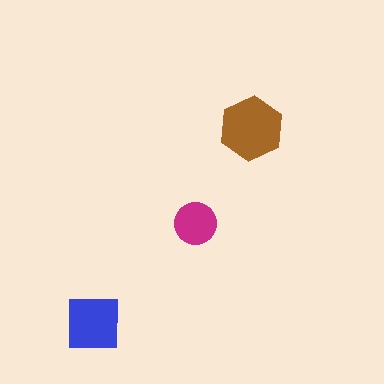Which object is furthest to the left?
The blue square is leftmost.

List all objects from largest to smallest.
The brown hexagon, the blue square, the magenta circle.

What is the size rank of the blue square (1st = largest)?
2nd.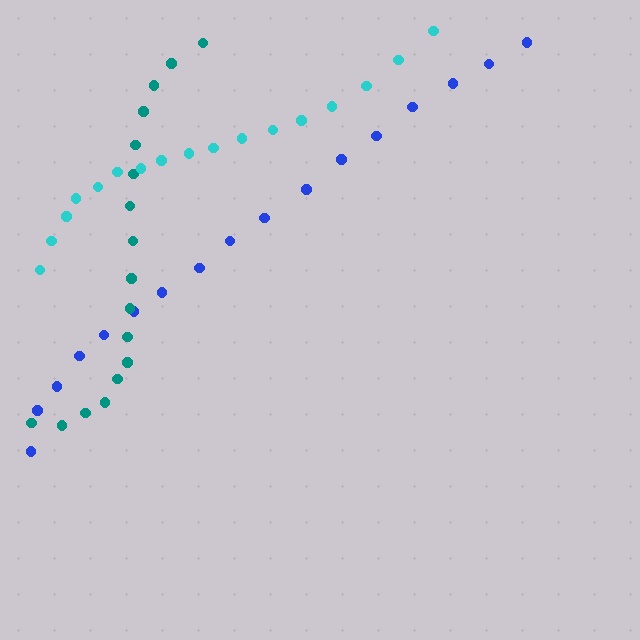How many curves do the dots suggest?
There are 3 distinct paths.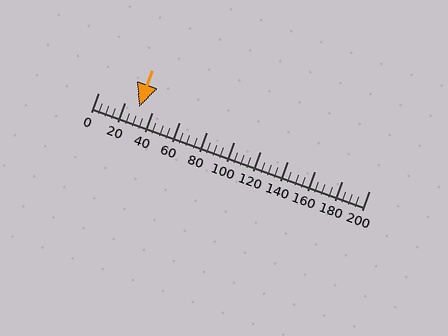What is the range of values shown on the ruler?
The ruler shows values from 0 to 200.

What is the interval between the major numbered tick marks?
The major tick marks are spaced 20 units apart.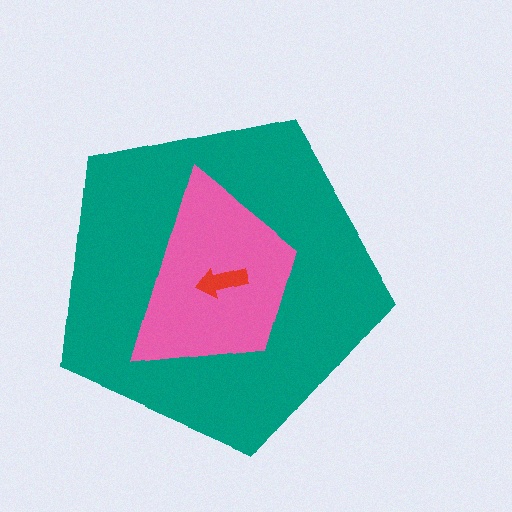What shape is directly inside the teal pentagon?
The pink trapezoid.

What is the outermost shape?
The teal pentagon.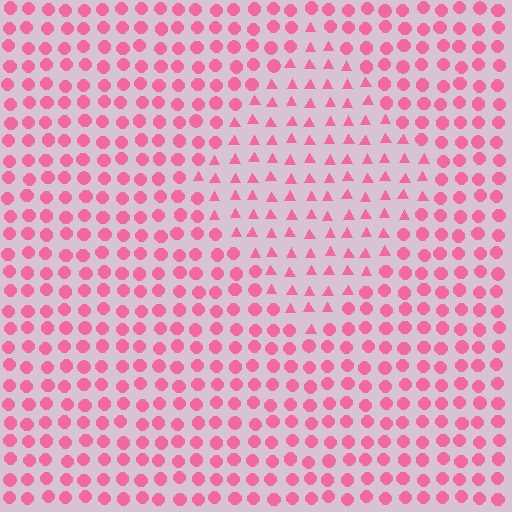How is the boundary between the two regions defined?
The boundary is defined by a change in element shape: triangles inside vs. circles outside. All elements share the same color and spacing.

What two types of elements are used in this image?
The image uses triangles inside the diamond region and circles outside it.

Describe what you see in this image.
The image is filled with small pink elements arranged in a uniform grid. A diamond-shaped region contains triangles, while the surrounding area contains circles. The boundary is defined purely by the change in element shape.